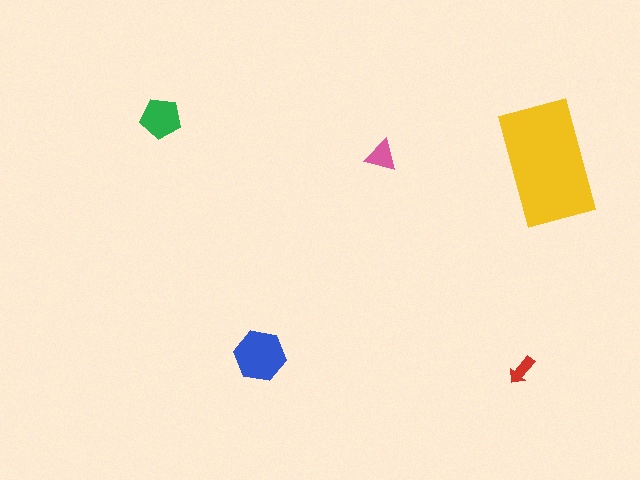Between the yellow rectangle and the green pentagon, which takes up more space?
The yellow rectangle.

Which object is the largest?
The yellow rectangle.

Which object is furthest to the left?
The green pentagon is leftmost.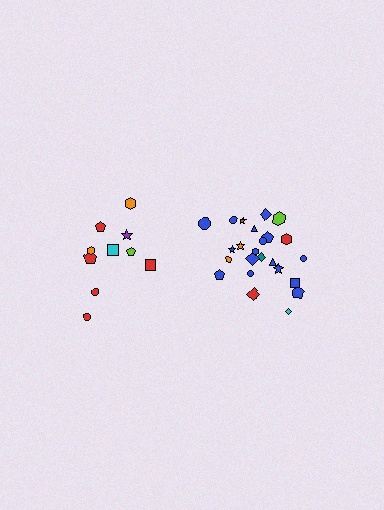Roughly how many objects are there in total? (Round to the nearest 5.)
Roughly 35 objects in total.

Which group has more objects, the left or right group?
The right group.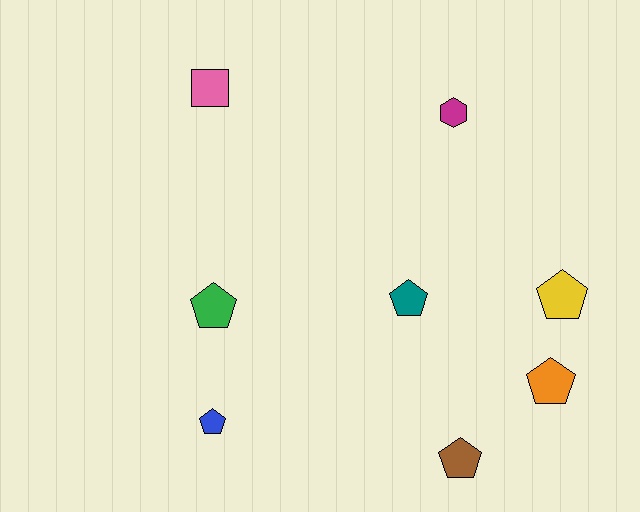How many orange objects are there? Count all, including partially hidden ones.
There is 1 orange object.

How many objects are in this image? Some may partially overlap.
There are 8 objects.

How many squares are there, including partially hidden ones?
There is 1 square.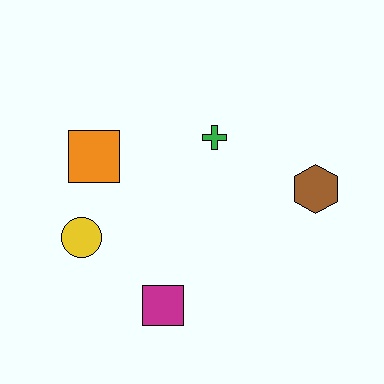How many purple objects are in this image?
There are no purple objects.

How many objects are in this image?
There are 5 objects.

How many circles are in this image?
There is 1 circle.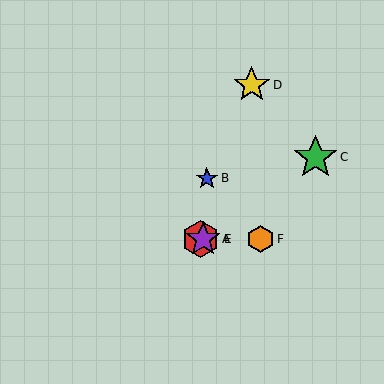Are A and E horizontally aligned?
Yes, both are at y≈239.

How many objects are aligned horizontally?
3 objects (A, E, F) are aligned horizontally.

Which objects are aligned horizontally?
Objects A, E, F are aligned horizontally.